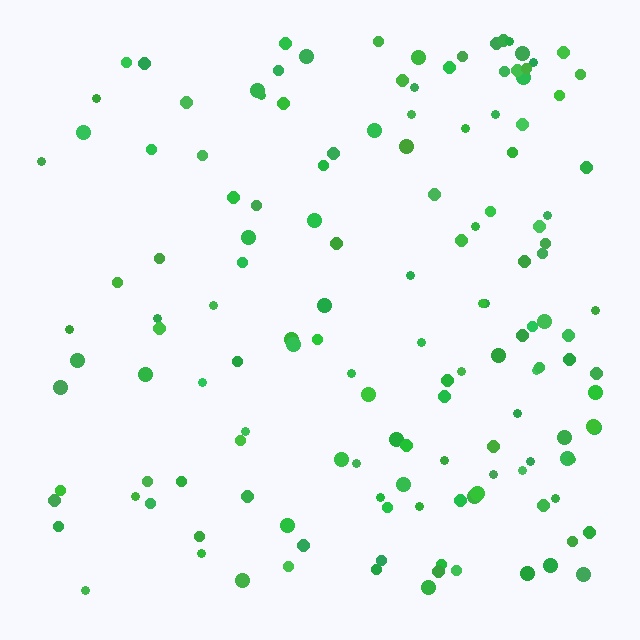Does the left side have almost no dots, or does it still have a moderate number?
Still a moderate number, just noticeably fewer than the right.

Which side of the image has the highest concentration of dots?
The right.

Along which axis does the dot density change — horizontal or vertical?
Horizontal.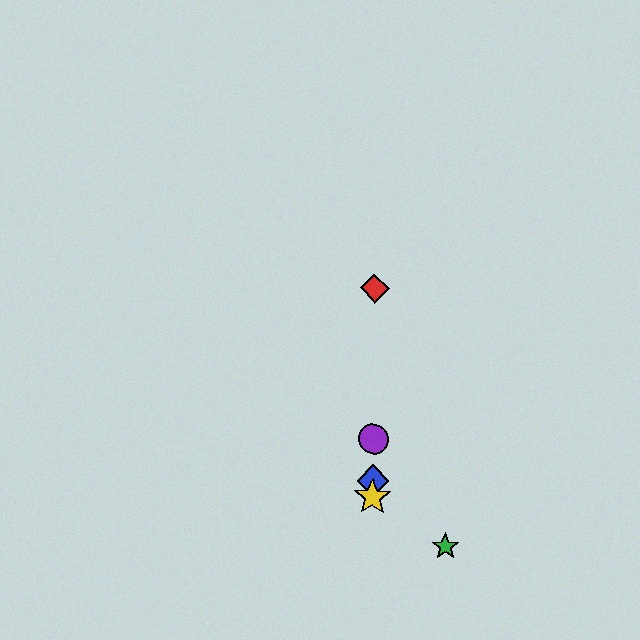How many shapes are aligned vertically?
4 shapes (the red diamond, the blue diamond, the yellow star, the purple circle) are aligned vertically.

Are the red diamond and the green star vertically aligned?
No, the red diamond is at x≈375 and the green star is at x≈445.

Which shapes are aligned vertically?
The red diamond, the blue diamond, the yellow star, the purple circle are aligned vertically.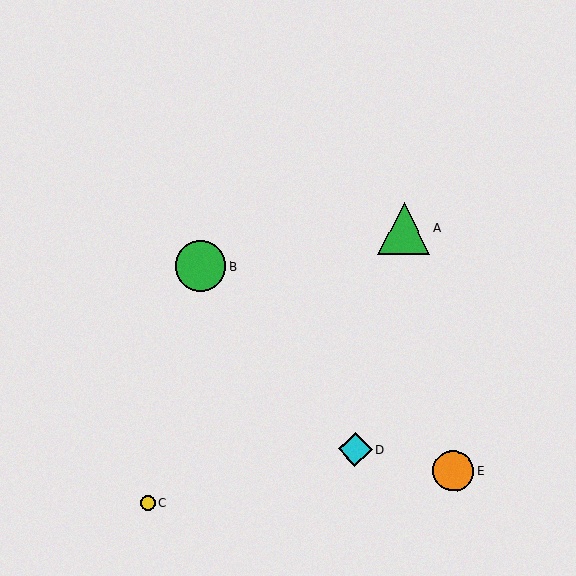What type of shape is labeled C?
Shape C is a yellow circle.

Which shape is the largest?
The green triangle (labeled A) is the largest.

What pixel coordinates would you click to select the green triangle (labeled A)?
Click at (404, 228) to select the green triangle A.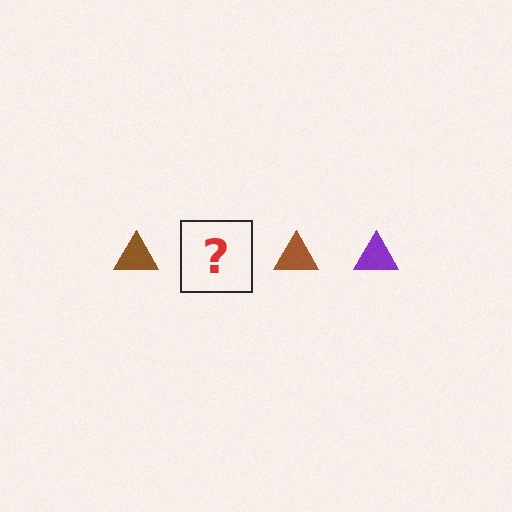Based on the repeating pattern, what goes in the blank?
The blank should be a purple triangle.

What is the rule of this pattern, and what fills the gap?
The rule is that the pattern cycles through brown, purple triangles. The gap should be filled with a purple triangle.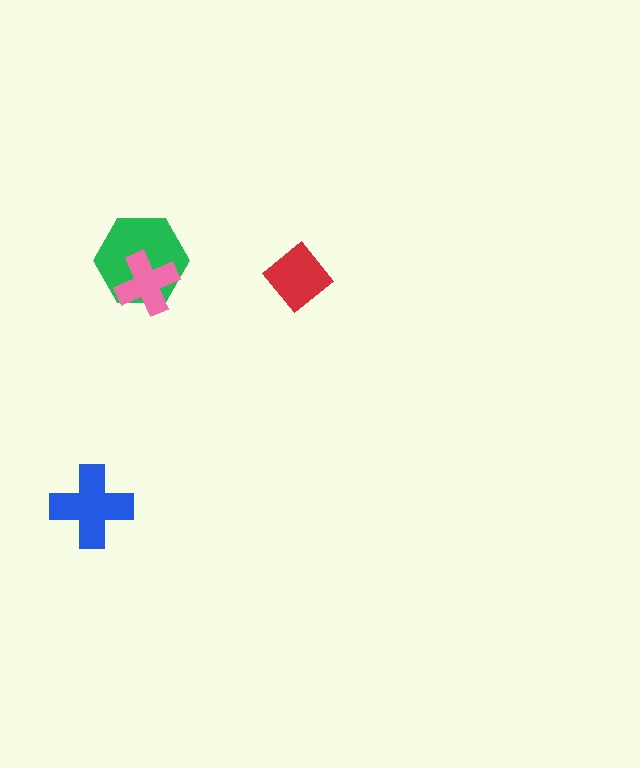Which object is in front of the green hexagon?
The pink cross is in front of the green hexagon.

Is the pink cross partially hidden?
No, no other shape covers it.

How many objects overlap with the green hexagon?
1 object overlaps with the green hexagon.